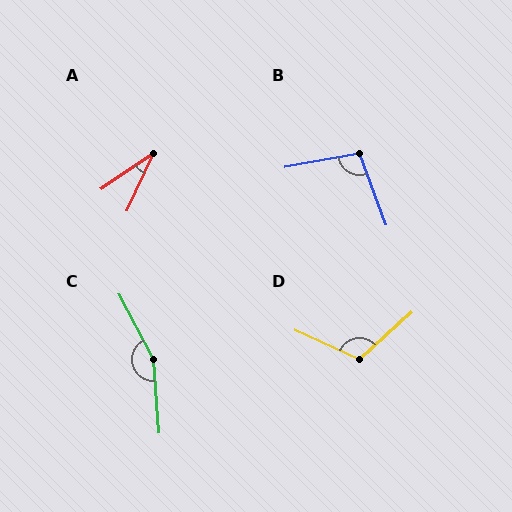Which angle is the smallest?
A, at approximately 31 degrees.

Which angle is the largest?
C, at approximately 157 degrees.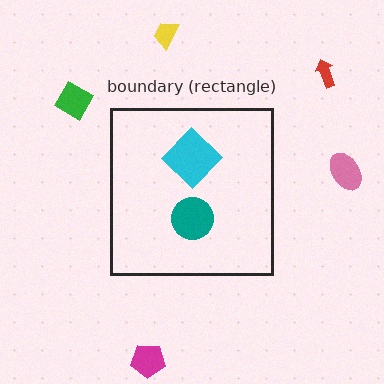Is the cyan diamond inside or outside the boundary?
Inside.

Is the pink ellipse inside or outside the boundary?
Outside.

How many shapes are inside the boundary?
2 inside, 5 outside.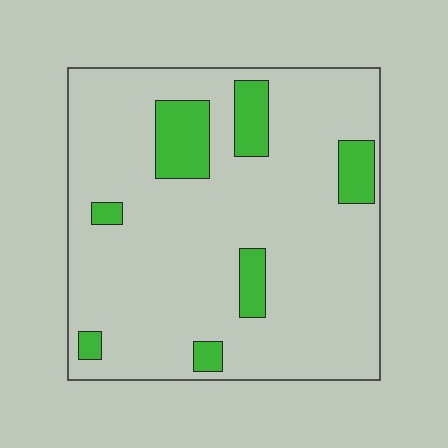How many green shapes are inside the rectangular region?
7.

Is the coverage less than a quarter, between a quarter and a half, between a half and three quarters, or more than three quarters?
Less than a quarter.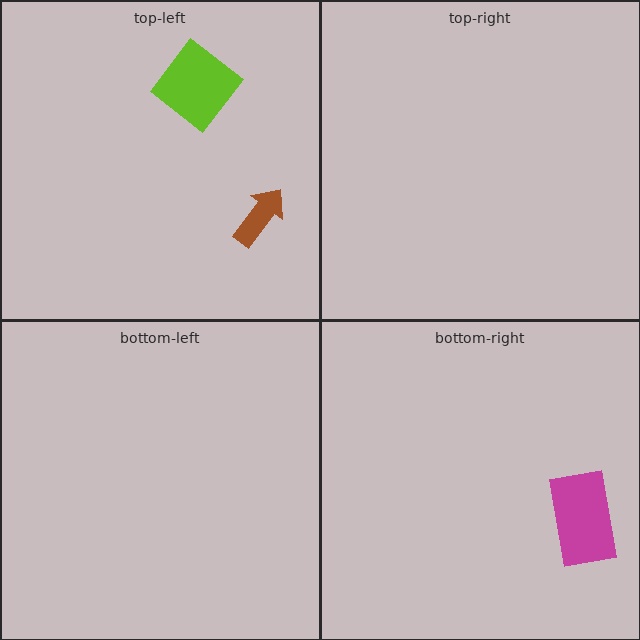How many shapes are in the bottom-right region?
1.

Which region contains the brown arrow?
The top-left region.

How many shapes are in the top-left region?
2.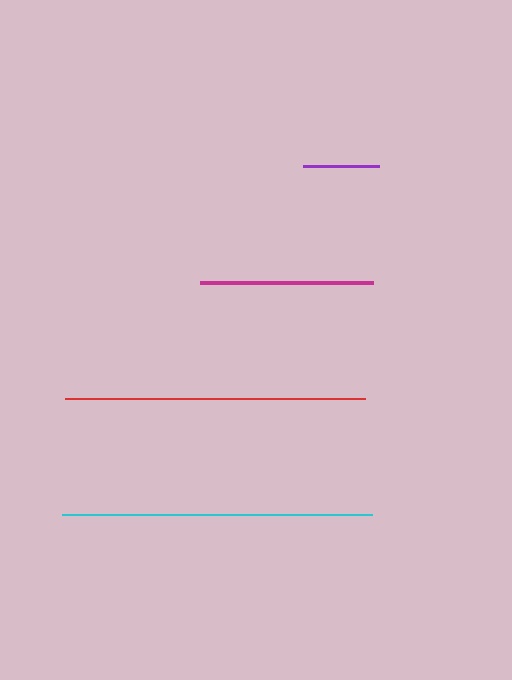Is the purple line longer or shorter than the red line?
The red line is longer than the purple line.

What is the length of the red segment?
The red segment is approximately 300 pixels long.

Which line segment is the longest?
The cyan line is the longest at approximately 310 pixels.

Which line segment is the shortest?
The purple line is the shortest at approximately 76 pixels.